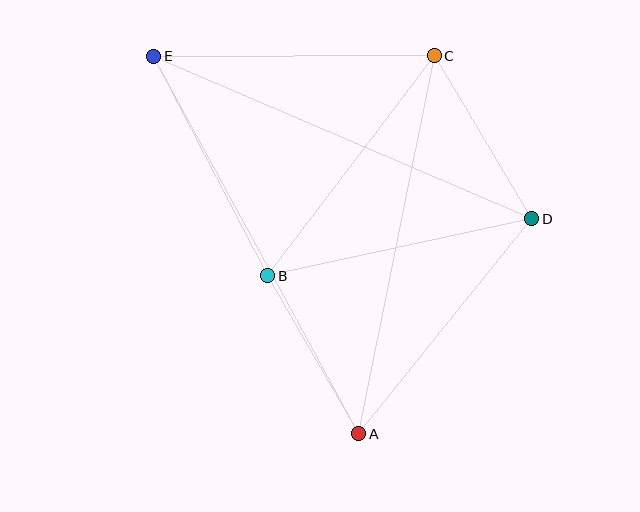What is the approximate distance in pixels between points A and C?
The distance between A and C is approximately 385 pixels.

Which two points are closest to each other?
Points A and B are closest to each other.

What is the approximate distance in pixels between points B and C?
The distance between B and C is approximately 276 pixels.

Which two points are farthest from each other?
Points A and E are farthest from each other.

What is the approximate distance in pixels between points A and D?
The distance between A and D is approximately 276 pixels.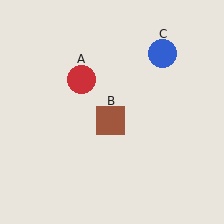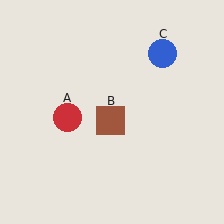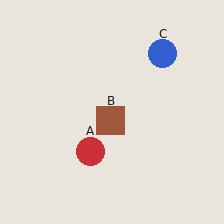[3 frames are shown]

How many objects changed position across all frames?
1 object changed position: red circle (object A).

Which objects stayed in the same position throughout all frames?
Brown square (object B) and blue circle (object C) remained stationary.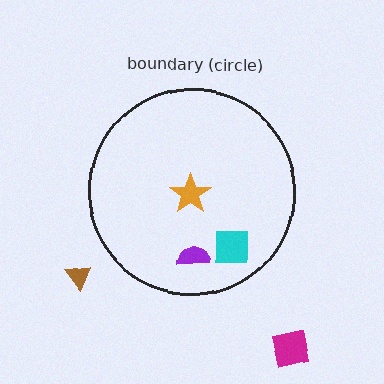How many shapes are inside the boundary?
3 inside, 2 outside.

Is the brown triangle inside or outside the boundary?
Outside.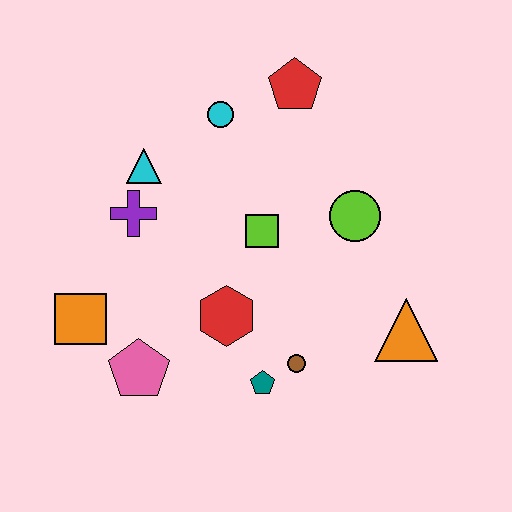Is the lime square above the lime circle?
No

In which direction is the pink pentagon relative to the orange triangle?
The pink pentagon is to the left of the orange triangle.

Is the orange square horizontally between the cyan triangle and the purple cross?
No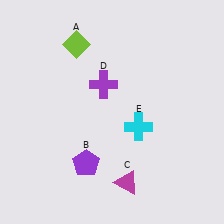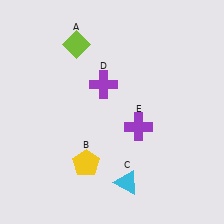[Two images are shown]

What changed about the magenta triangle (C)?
In Image 1, C is magenta. In Image 2, it changed to cyan.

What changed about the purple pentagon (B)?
In Image 1, B is purple. In Image 2, it changed to yellow.